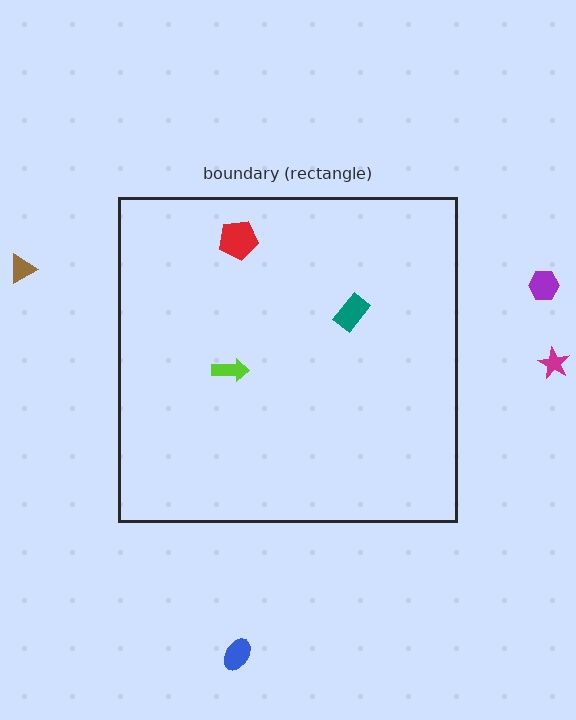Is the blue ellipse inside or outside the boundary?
Outside.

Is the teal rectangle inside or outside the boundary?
Inside.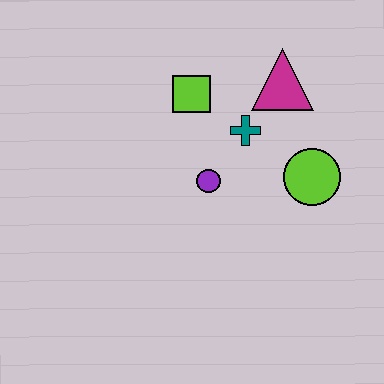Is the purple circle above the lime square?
No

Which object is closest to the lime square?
The teal cross is closest to the lime square.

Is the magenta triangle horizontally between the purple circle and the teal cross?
No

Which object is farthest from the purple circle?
The magenta triangle is farthest from the purple circle.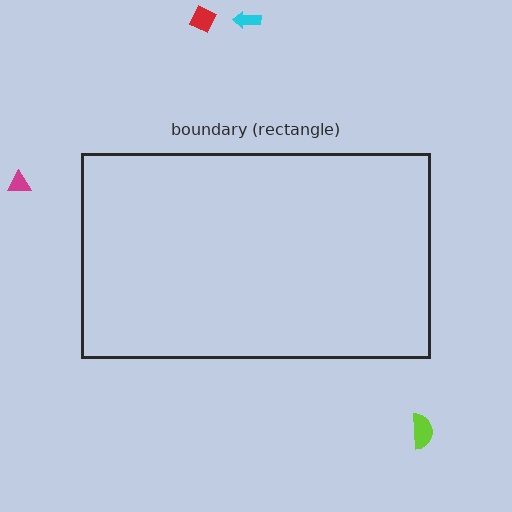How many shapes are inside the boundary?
0 inside, 4 outside.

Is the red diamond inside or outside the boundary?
Outside.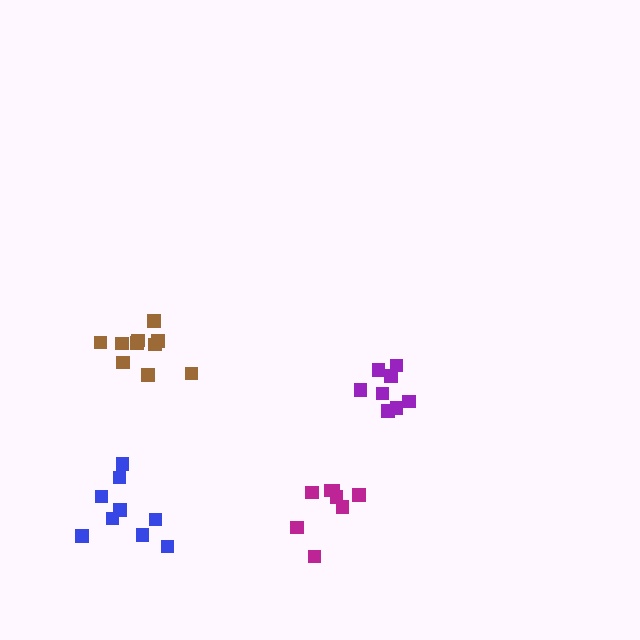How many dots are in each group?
Group 1: 10 dots, Group 2: 9 dots, Group 3: 8 dots, Group 4: 8 dots (35 total).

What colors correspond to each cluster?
The clusters are colored: brown, blue, purple, magenta.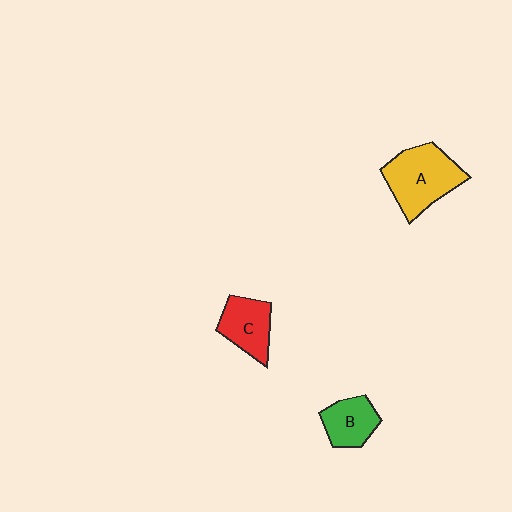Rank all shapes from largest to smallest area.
From largest to smallest: A (yellow), C (red), B (green).